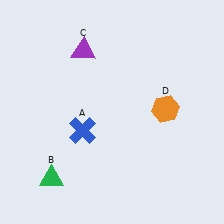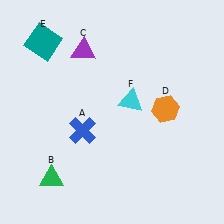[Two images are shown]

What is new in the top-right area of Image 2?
A cyan triangle (F) was added in the top-right area of Image 2.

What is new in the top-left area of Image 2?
A teal square (E) was added in the top-left area of Image 2.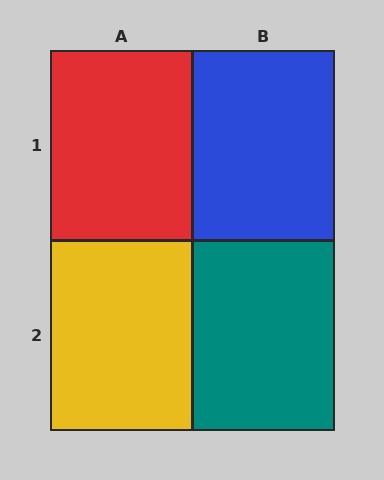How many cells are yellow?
1 cell is yellow.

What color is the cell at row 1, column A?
Red.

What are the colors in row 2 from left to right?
Yellow, teal.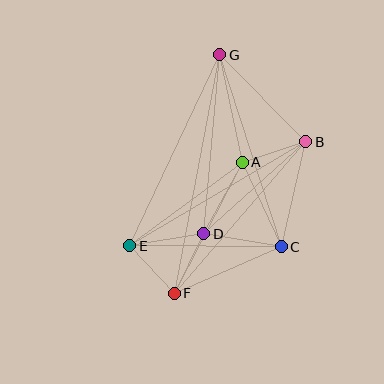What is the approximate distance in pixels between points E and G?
The distance between E and G is approximately 211 pixels.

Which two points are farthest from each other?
Points F and G are farthest from each other.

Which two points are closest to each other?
Points E and F are closest to each other.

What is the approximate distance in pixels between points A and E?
The distance between A and E is approximately 140 pixels.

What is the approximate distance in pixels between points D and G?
The distance between D and G is approximately 180 pixels.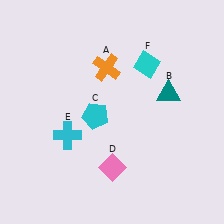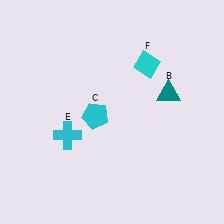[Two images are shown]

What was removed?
The orange cross (A), the pink diamond (D) were removed in Image 2.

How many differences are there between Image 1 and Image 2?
There are 2 differences between the two images.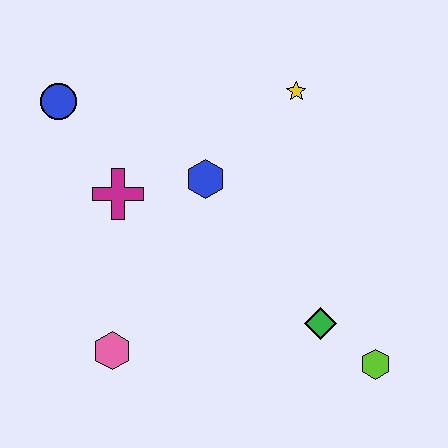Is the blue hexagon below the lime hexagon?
No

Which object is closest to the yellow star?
The blue hexagon is closest to the yellow star.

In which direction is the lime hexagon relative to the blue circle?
The lime hexagon is to the right of the blue circle.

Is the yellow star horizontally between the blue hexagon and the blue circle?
No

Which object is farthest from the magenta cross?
The lime hexagon is farthest from the magenta cross.